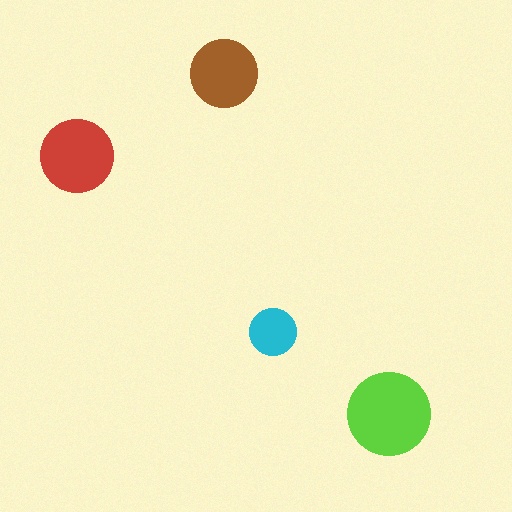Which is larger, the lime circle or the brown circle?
The lime one.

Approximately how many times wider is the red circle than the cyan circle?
About 1.5 times wider.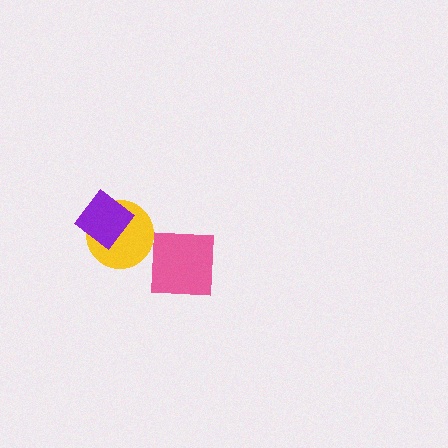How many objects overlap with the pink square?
0 objects overlap with the pink square.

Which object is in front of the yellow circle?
The purple diamond is in front of the yellow circle.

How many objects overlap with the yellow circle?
1 object overlaps with the yellow circle.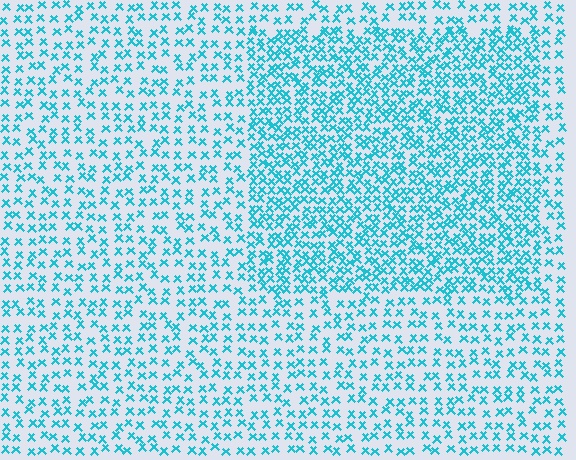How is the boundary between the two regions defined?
The boundary is defined by a change in element density (approximately 1.9x ratio). All elements are the same color, size, and shape.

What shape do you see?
I see a rectangle.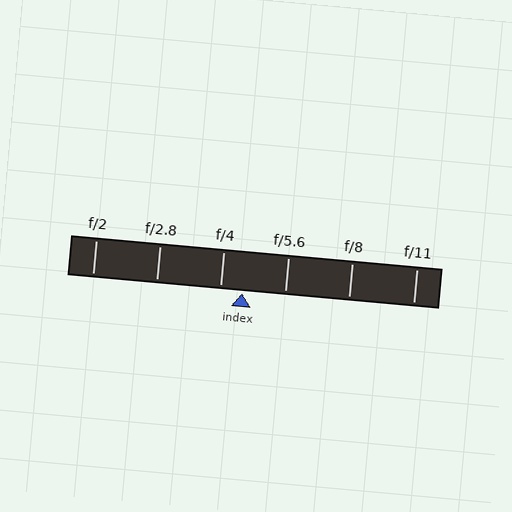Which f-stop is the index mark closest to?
The index mark is closest to f/4.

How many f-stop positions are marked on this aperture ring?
There are 6 f-stop positions marked.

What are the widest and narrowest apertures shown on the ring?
The widest aperture shown is f/2 and the narrowest is f/11.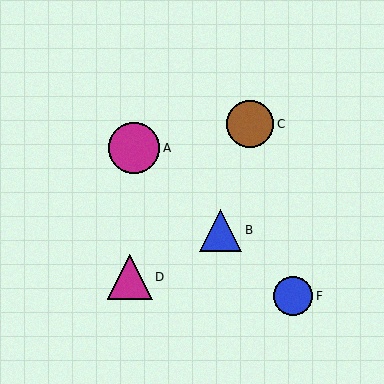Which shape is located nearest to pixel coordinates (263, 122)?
The brown circle (labeled C) at (250, 124) is nearest to that location.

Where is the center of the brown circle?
The center of the brown circle is at (250, 124).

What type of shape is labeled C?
Shape C is a brown circle.